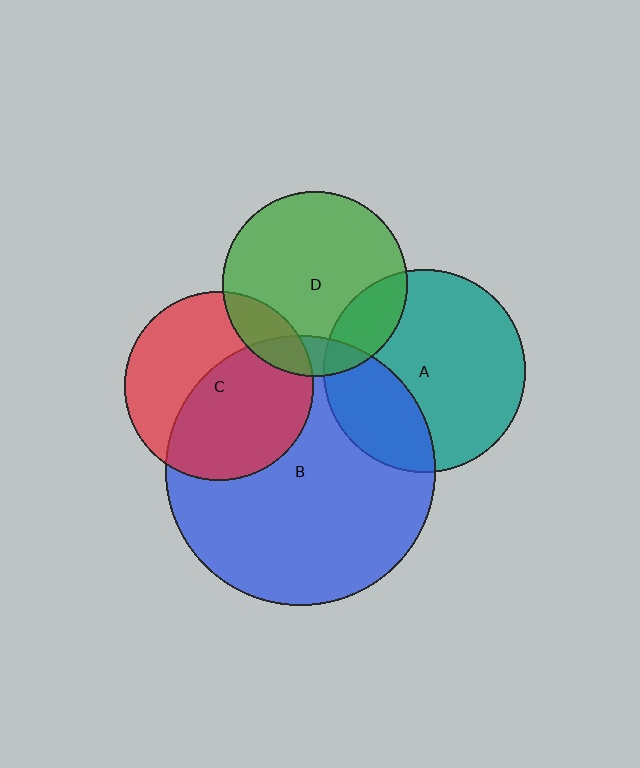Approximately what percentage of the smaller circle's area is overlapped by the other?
Approximately 15%.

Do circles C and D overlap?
Yes.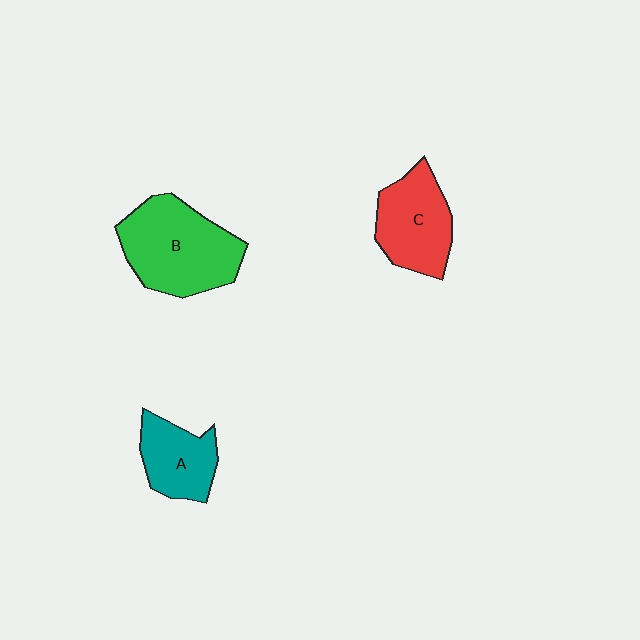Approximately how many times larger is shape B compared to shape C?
Approximately 1.4 times.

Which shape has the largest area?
Shape B (green).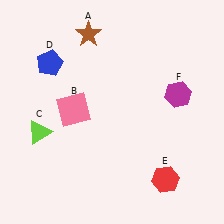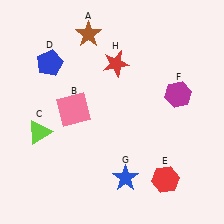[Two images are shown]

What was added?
A blue star (G), a red star (H) were added in Image 2.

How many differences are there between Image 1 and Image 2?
There are 2 differences between the two images.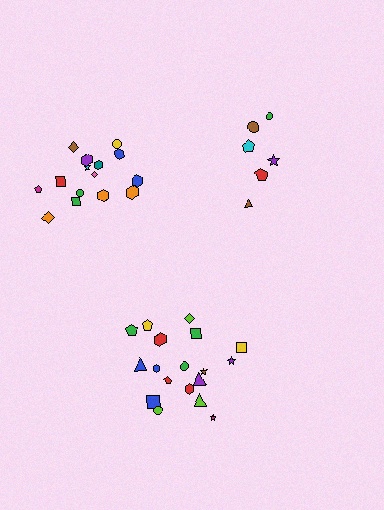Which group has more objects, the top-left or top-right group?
The top-left group.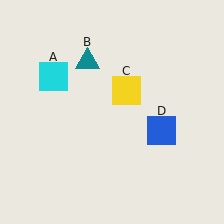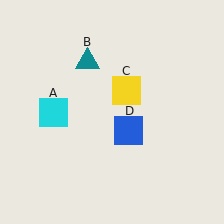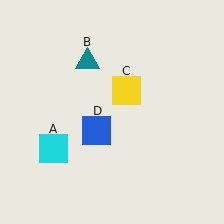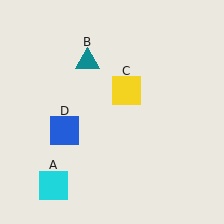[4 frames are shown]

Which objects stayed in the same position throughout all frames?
Teal triangle (object B) and yellow square (object C) remained stationary.